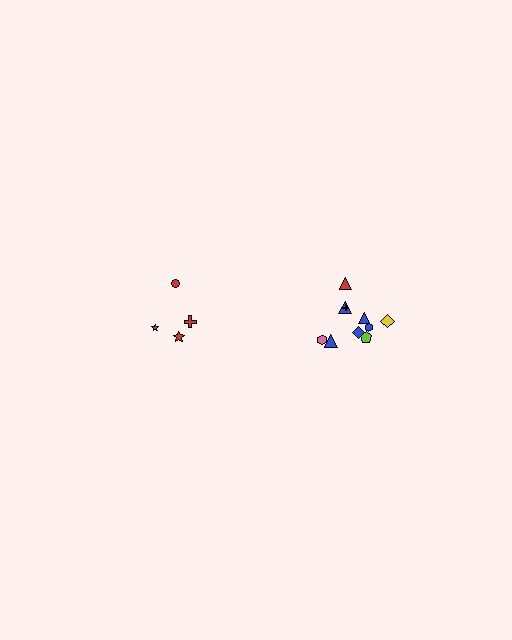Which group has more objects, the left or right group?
The right group.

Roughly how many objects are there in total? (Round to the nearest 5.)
Roughly 15 objects in total.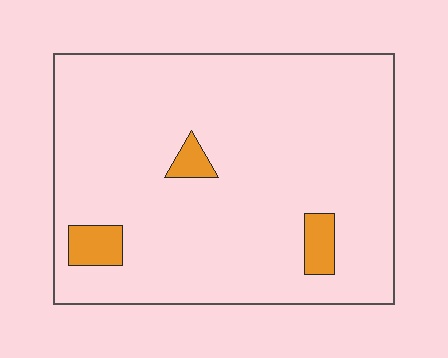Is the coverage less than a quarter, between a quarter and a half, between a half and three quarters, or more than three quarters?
Less than a quarter.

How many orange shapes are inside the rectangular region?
3.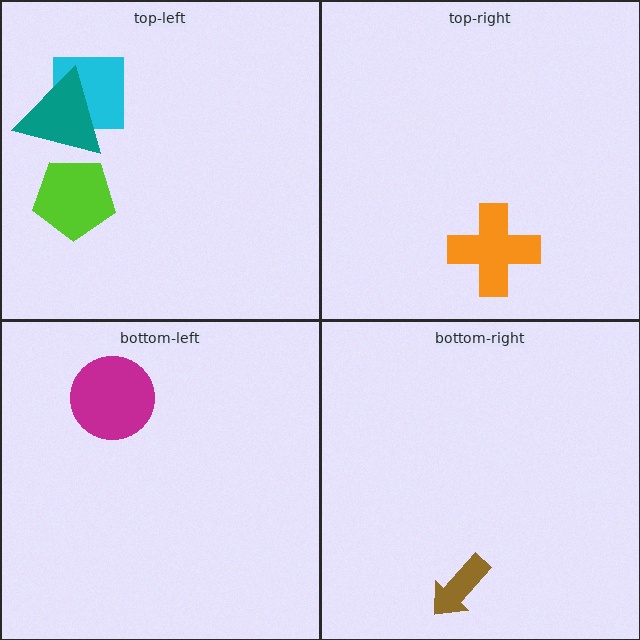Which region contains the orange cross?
The top-right region.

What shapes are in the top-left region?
The cyan square, the teal triangle, the lime pentagon.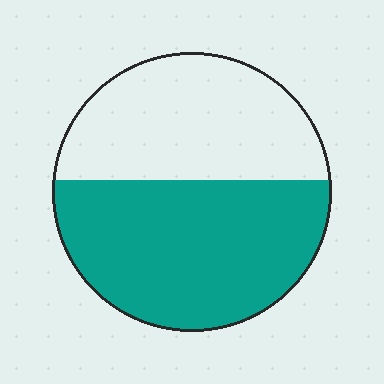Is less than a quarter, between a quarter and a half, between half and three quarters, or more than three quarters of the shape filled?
Between half and three quarters.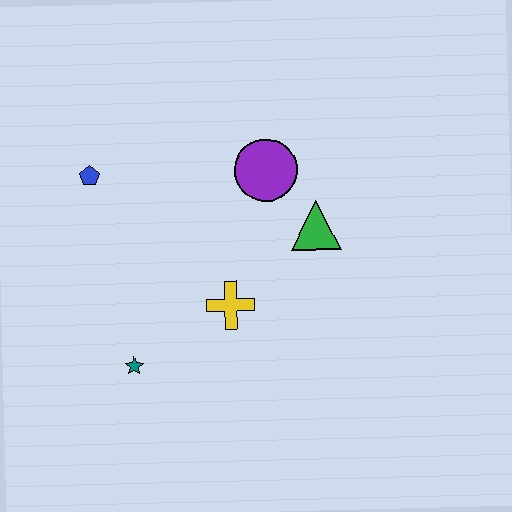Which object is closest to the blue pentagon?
The purple circle is closest to the blue pentagon.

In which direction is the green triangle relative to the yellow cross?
The green triangle is to the right of the yellow cross.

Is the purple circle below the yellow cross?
No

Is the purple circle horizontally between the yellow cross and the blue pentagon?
No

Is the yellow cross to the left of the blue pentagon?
No